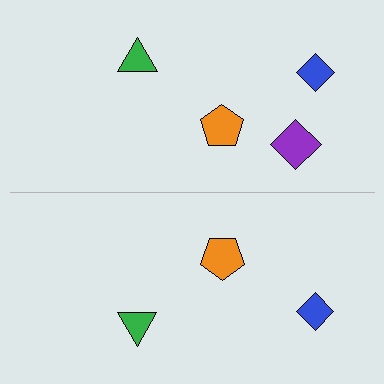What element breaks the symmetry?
A purple diamond is missing from the bottom side.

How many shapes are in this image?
There are 7 shapes in this image.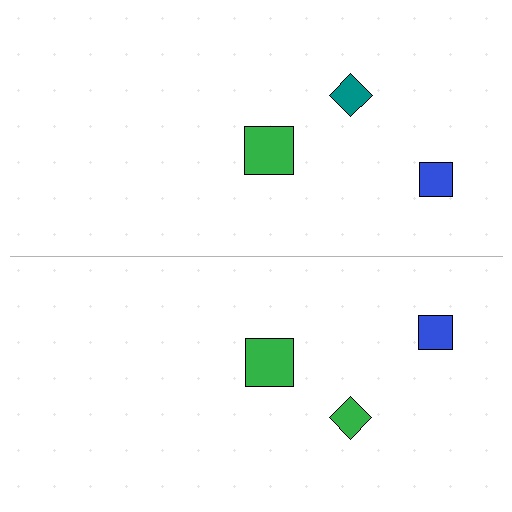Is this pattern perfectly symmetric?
No, the pattern is not perfectly symmetric. The green diamond on the bottom side breaks the symmetry — its mirror counterpart is teal.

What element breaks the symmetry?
The green diamond on the bottom side breaks the symmetry — its mirror counterpart is teal.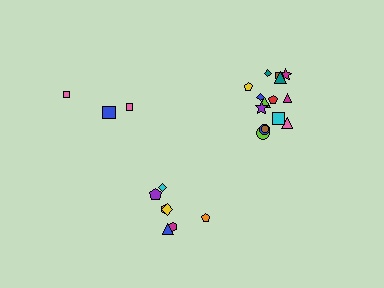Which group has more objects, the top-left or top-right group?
The top-right group.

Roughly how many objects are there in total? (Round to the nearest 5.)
Roughly 25 objects in total.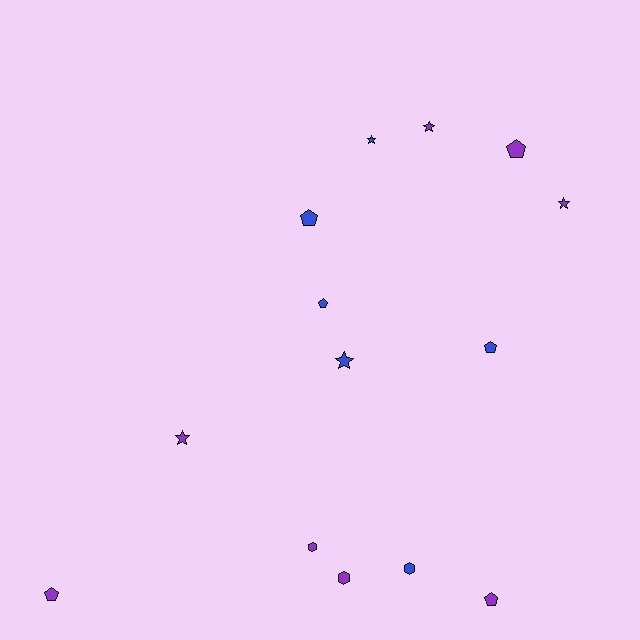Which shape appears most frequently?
Pentagon, with 6 objects.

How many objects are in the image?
There are 14 objects.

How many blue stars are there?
There are 2 blue stars.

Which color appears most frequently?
Purple, with 8 objects.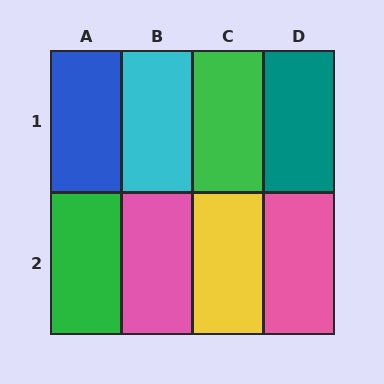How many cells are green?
2 cells are green.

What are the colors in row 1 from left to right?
Blue, cyan, green, teal.